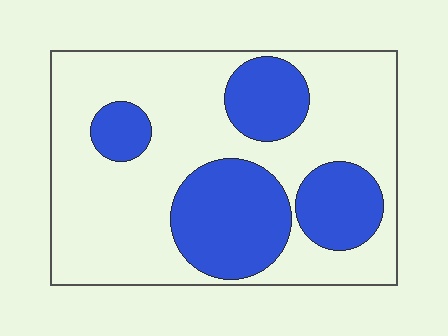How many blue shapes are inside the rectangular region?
4.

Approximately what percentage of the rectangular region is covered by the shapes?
Approximately 35%.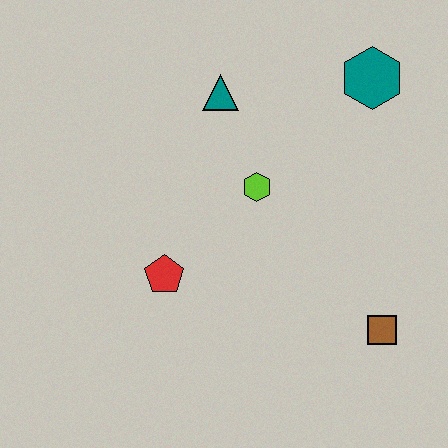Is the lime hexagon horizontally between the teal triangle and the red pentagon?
No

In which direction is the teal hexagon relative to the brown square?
The teal hexagon is above the brown square.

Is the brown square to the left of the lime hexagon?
No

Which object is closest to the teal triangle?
The lime hexagon is closest to the teal triangle.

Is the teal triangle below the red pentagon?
No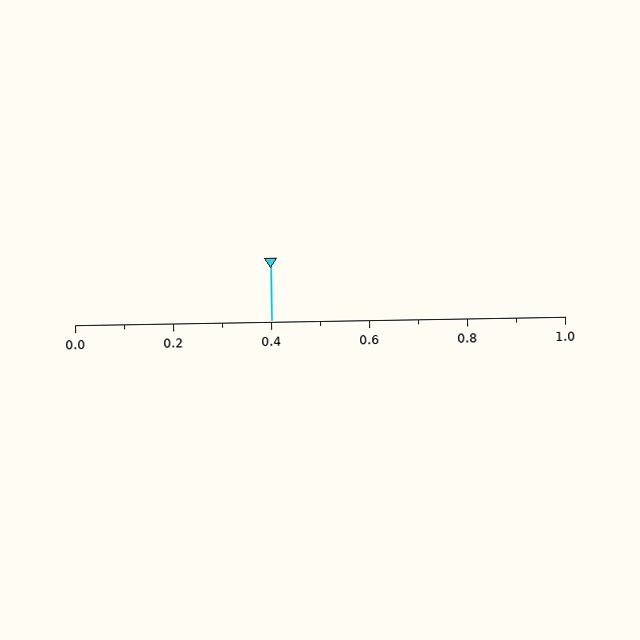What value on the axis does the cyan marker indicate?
The marker indicates approximately 0.4.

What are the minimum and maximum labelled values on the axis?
The axis runs from 0.0 to 1.0.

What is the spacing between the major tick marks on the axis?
The major ticks are spaced 0.2 apart.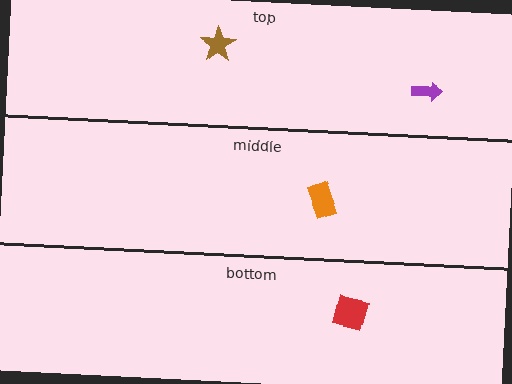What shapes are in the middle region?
The orange rectangle.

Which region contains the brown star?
The top region.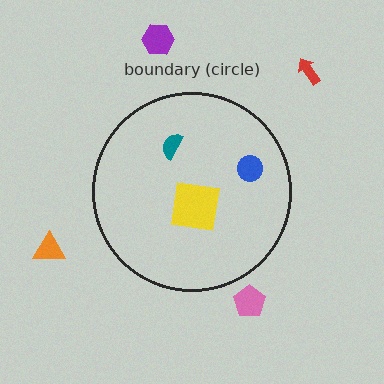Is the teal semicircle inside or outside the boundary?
Inside.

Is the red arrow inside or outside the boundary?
Outside.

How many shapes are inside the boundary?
3 inside, 4 outside.